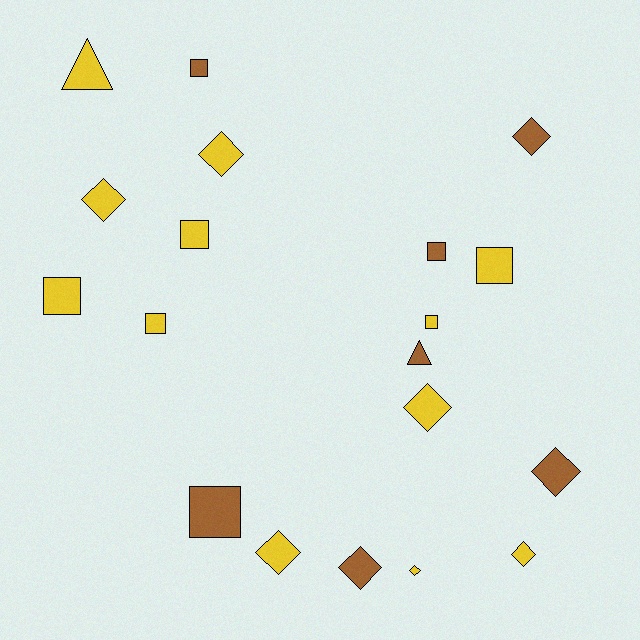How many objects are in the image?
There are 19 objects.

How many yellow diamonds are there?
There are 6 yellow diamonds.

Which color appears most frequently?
Yellow, with 12 objects.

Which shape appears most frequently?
Diamond, with 9 objects.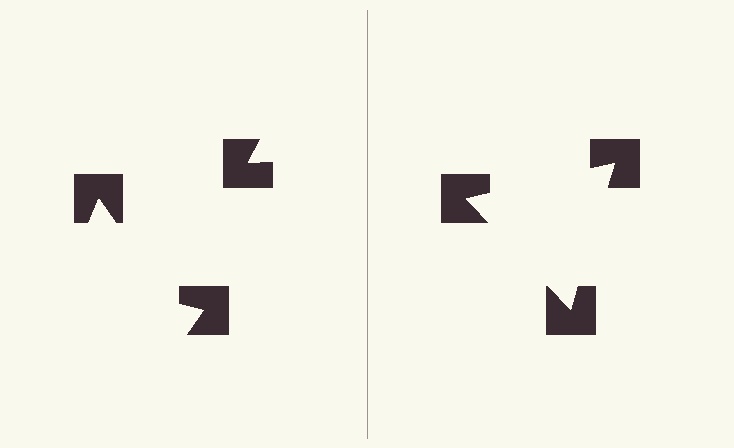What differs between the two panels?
The notched squares are positioned identically on both sides; only the wedge orientations differ. On the right they align to a triangle; on the left they are misaligned.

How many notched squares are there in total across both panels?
6 — 3 on each side.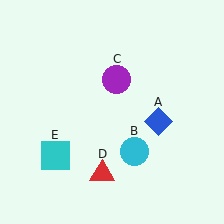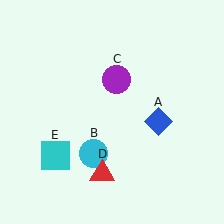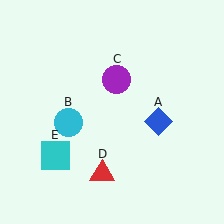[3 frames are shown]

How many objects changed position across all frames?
1 object changed position: cyan circle (object B).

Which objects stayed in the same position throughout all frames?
Blue diamond (object A) and purple circle (object C) and red triangle (object D) and cyan square (object E) remained stationary.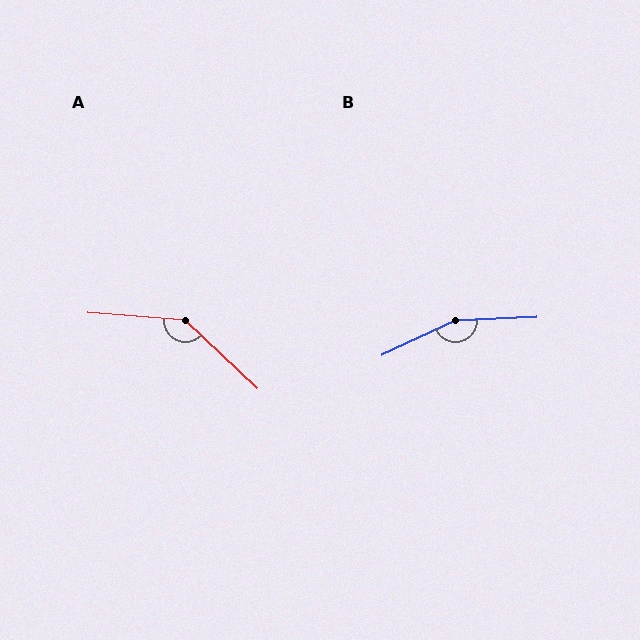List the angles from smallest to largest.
A (141°), B (157°).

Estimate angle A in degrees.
Approximately 141 degrees.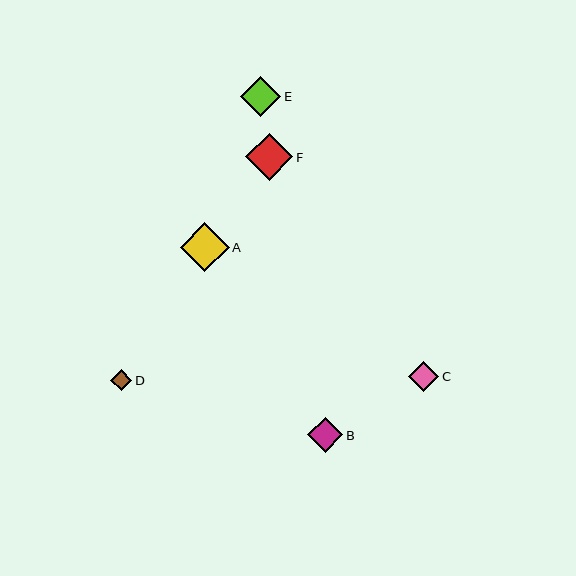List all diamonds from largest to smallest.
From largest to smallest: A, F, E, B, C, D.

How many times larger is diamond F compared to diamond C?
Diamond F is approximately 1.5 times the size of diamond C.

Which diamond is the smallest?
Diamond D is the smallest with a size of approximately 21 pixels.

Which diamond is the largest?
Diamond A is the largest with a size of approximately 49 pixels.